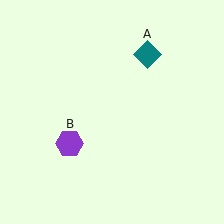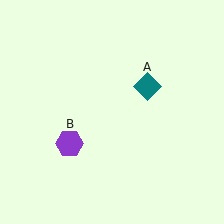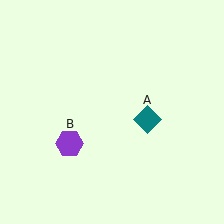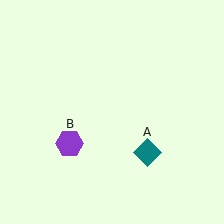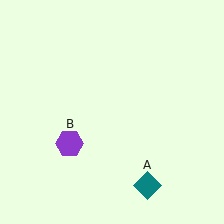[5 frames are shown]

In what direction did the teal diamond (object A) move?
The teal diamond (object A) moved down.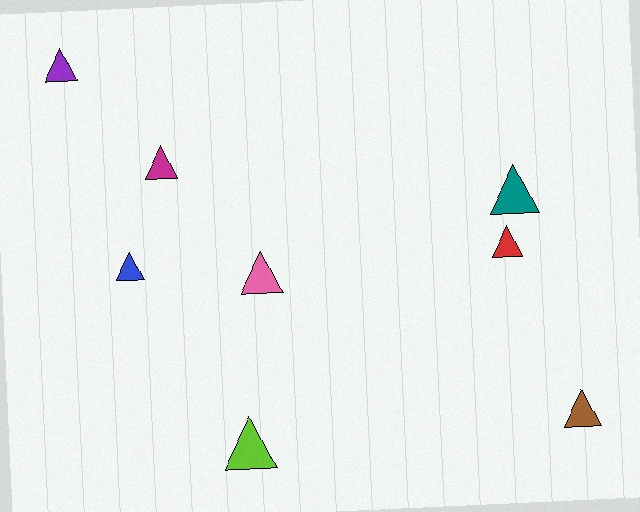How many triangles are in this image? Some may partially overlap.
There are 8 triangles.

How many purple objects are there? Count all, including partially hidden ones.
There is 1 purple object.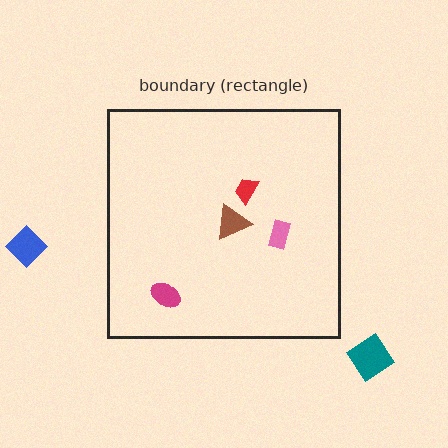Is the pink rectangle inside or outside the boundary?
Inside.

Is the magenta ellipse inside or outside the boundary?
Inside.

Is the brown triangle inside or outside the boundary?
Inside.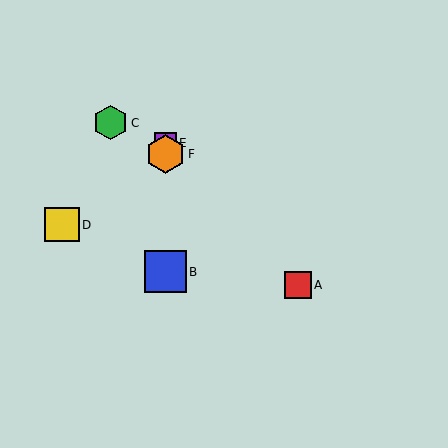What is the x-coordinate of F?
Object F is at x≈165.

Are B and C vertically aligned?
No, B is at x≈165 and C is at x≈111.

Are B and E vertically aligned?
Yes, both are at x≈165.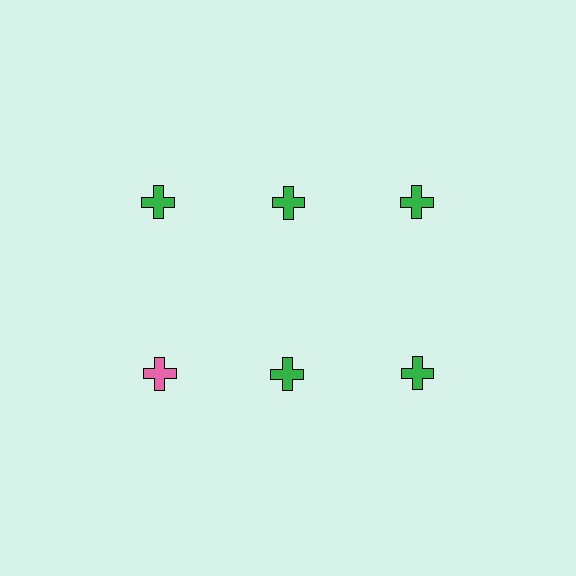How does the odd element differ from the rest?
It has a different color: pink instead of green.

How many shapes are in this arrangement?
There are 6 shapes arranged in a grid pattern.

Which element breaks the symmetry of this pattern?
The pink cross in the second row, leftmost column breaks the symmetry. All other shapes are green crosses.